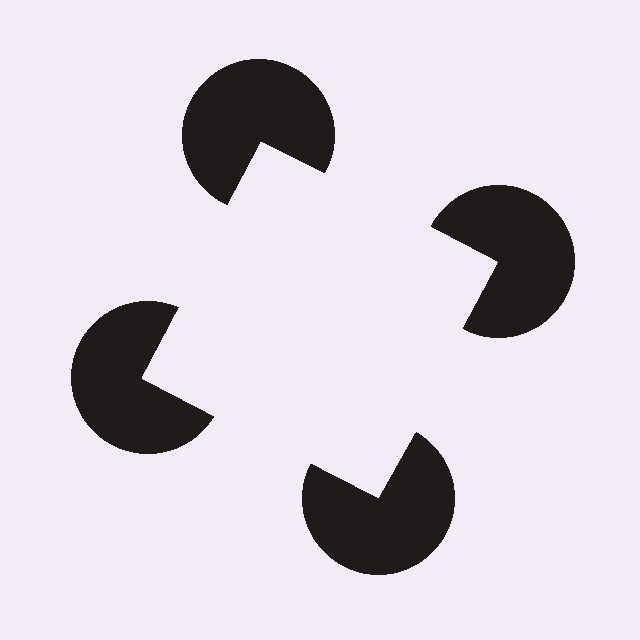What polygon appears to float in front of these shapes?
An illusory square — its edges are inferred from the aligned wedge cuts in the pac-man discs, not physically drawn.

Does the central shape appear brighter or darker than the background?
It typically appears slightly brighter than the background, even though no actual brightness change is drawn.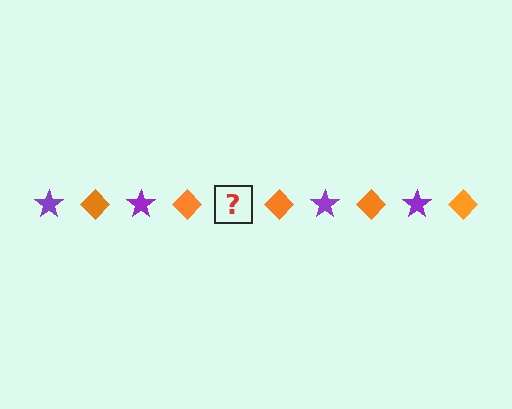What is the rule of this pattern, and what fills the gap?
The rule is that the pattern alternates between purple star and orange diamond. The gap should be filled with a purple star.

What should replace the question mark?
The question mark should be replaced with a purple star.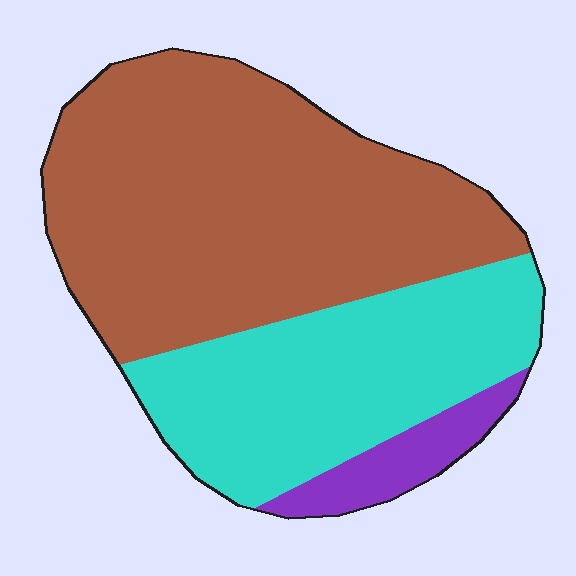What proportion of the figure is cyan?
Cyan takes up between a quarter and a half of the figure.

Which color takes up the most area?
Brown, at roughly 60%.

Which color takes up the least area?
Purple, at roughly 10%.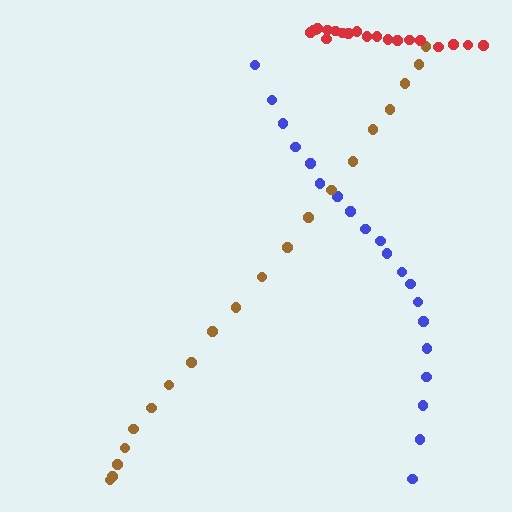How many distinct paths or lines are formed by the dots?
There are 3 distinct paths.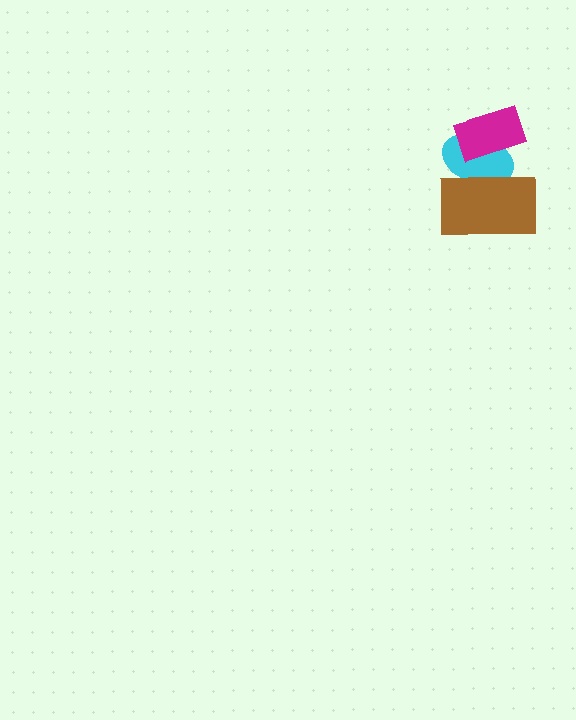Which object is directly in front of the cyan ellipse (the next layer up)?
The brown rectangle is directly in front of the cyan ellipse.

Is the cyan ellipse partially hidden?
Yes, it is partially covered by another shape.